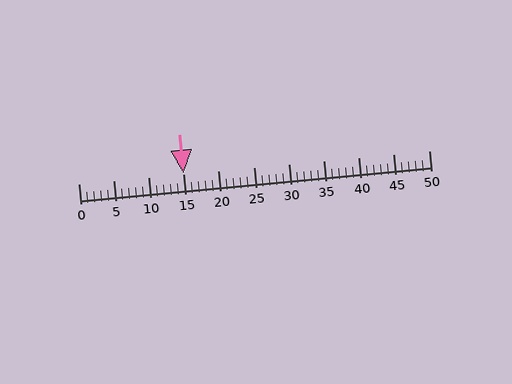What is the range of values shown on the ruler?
The ruler shows values from 0 to 50.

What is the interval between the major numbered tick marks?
The major tick marks are spaced 5 units apart.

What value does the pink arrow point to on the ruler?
The pink arrow points to approximately 15.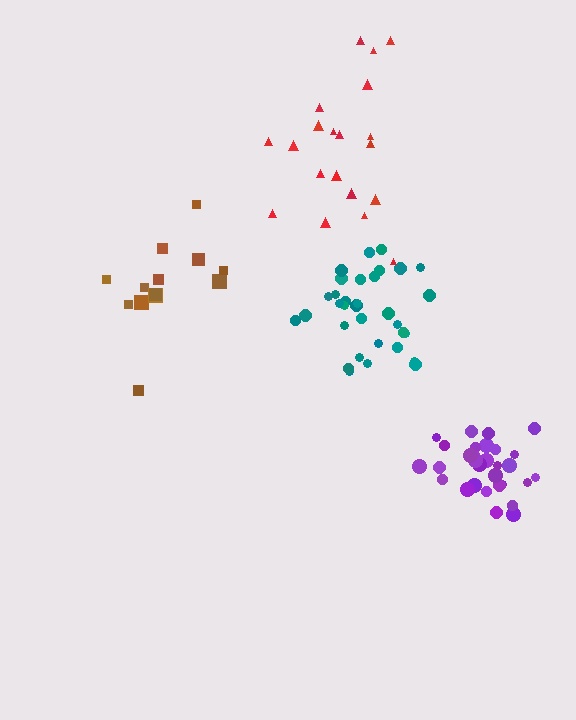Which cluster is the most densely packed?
Purple.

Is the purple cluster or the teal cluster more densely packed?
Purple.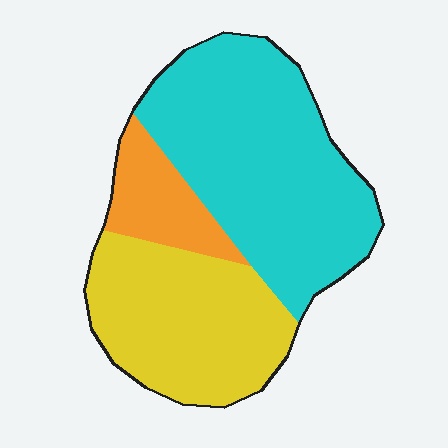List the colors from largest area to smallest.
From largest to smallest: cyan, yellow, orange.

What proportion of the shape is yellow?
Yellow covers roughly 35% of the shape.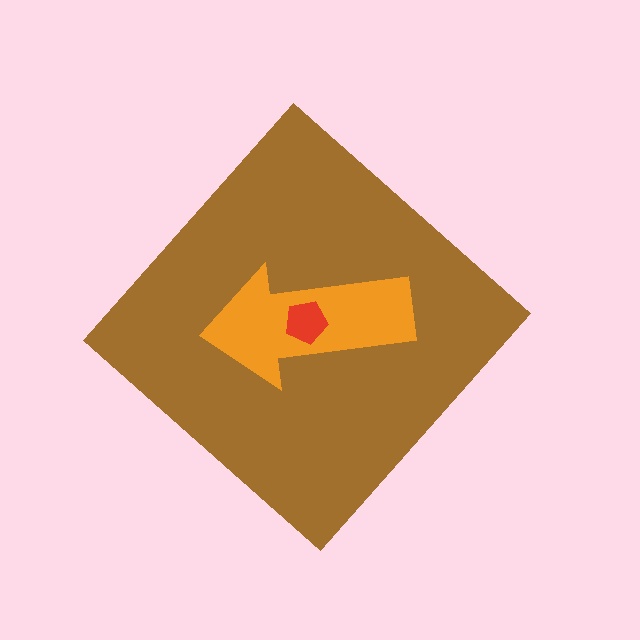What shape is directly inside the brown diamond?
The orange arrow.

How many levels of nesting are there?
3.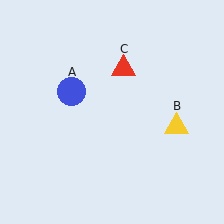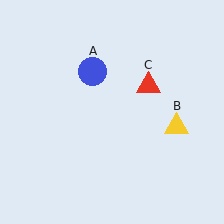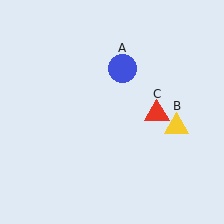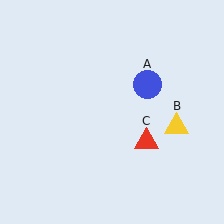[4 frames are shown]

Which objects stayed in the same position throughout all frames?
Yellow triangle (object B) remained stationary.